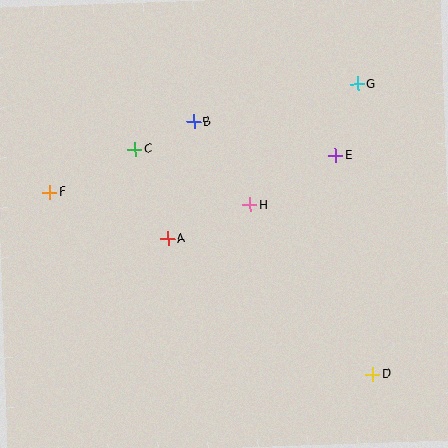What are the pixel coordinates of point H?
Point H is at (250, 205).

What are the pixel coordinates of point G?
Point G is at (358, 84).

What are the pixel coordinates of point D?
Point D is at (373, 374).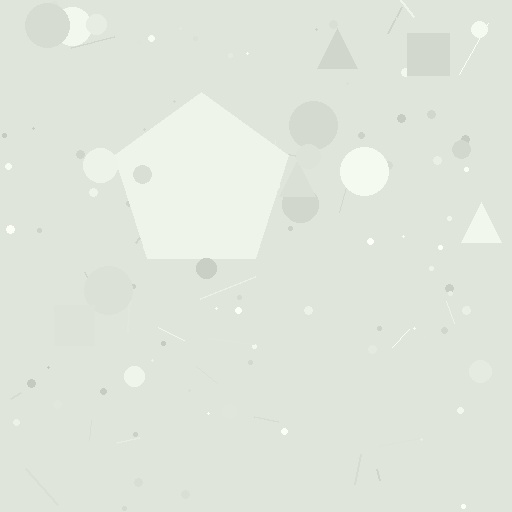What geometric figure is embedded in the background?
A pentagon is embedded in the background.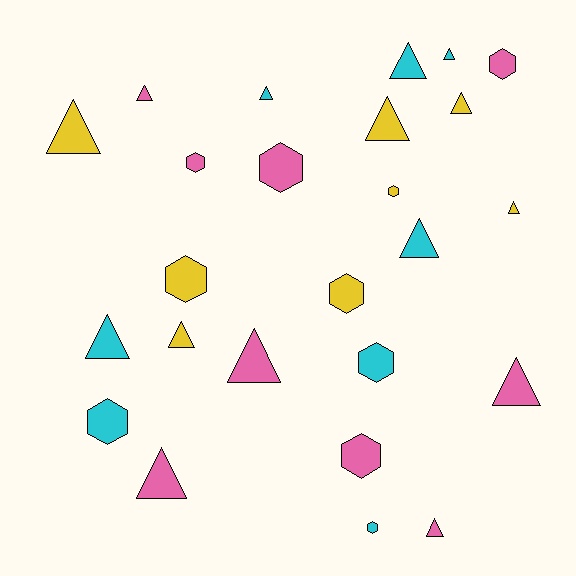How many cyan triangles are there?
There are 5 cyan triangles.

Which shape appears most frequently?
Triangle, with 15 objects.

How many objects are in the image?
There are 25 objects.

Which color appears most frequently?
Pink, with 9 objects.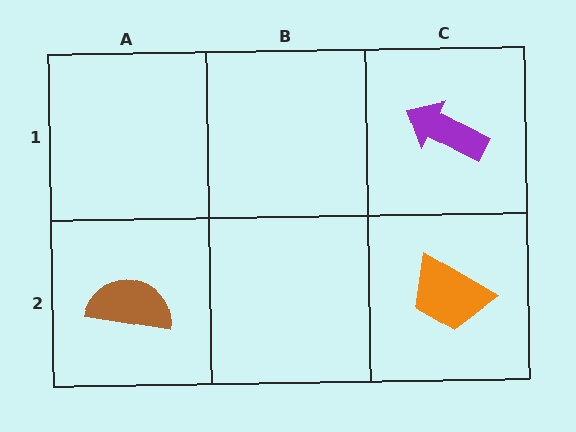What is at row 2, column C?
An orange trapezoid.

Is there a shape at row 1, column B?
No, that cell is empty.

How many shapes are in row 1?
1 shape.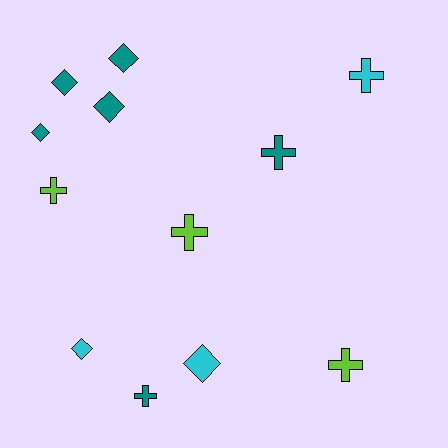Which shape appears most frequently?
Diamond, with 6 objects.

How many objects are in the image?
There are 12 objects.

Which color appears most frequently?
Teal, with 6 objects.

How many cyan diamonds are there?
There are 2 cyan diamonds.